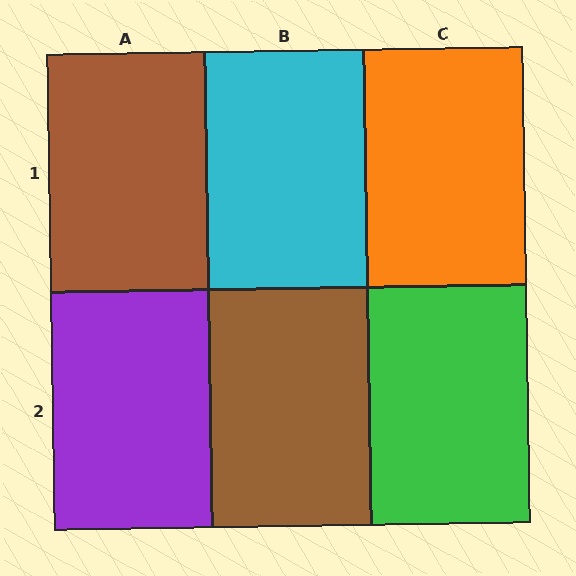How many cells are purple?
1 cell is purple.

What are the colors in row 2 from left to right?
Purple, brown, green.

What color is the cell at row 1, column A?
Brown.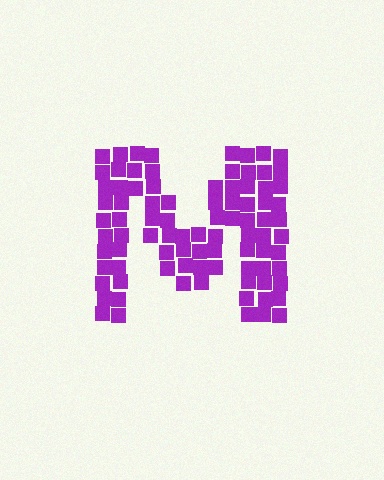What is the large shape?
The large shape is the letter M.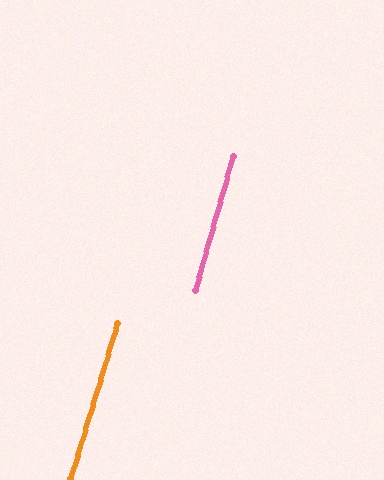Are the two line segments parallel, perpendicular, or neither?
Parallel — their directions differ by only 1.2°.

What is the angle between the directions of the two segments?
Approximately 1 degree.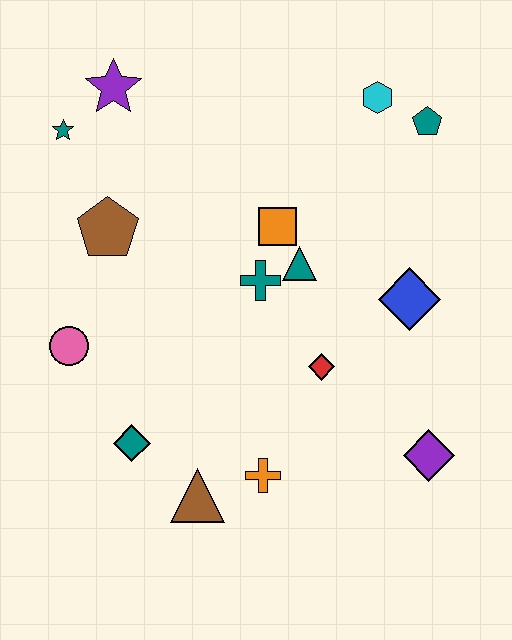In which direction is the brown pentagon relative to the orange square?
The brown pentagon is to the left of the orange square.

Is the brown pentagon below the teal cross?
No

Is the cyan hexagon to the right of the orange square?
Yes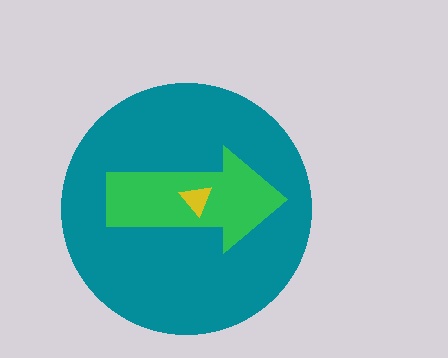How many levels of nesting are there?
3.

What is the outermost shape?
The teal circle.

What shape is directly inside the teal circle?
The green arrow.